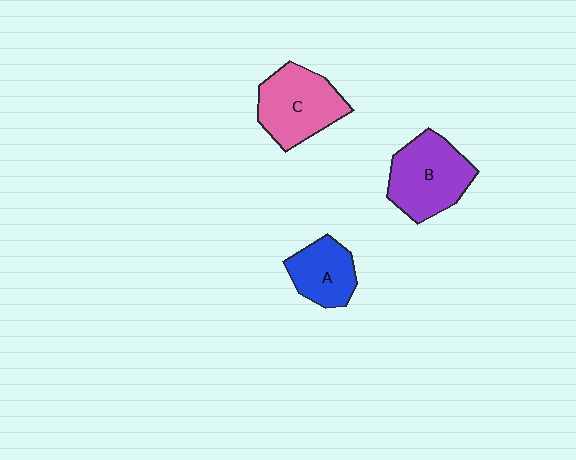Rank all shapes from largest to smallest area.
From largest to smallest: B (purple), C (pink), A (blue).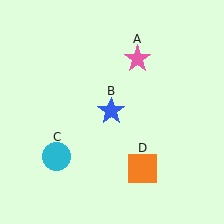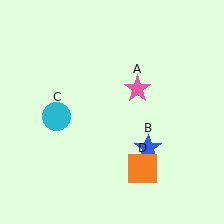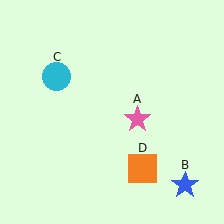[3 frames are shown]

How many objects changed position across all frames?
3 objects changed position: pink star (object A), blue star (object B), cyan circle (object C).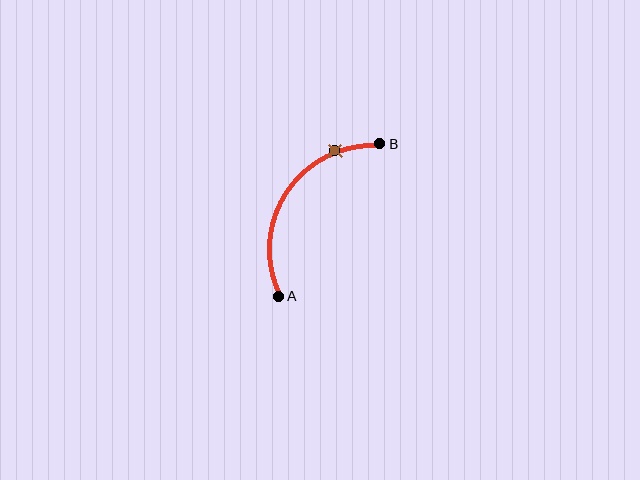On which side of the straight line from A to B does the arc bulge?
The arc bulges above and to the left of the straight line connecting A and B.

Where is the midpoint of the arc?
The arc midpoint is the point on the curve farthest from the straight line joining A and B. It sits above and to the left of that line.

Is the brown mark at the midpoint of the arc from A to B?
No. The brown mark lies on the arc but is closer to endpoint B. The arc midpoint would be at the point on the curve equidistant along the arc from both A and B.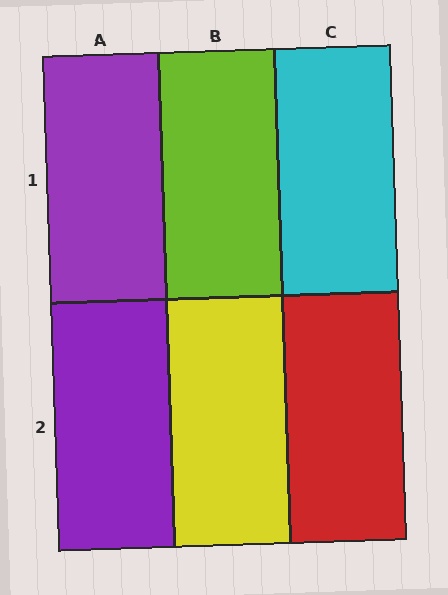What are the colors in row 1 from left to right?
Purple, lime, cyan.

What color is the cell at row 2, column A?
Purple.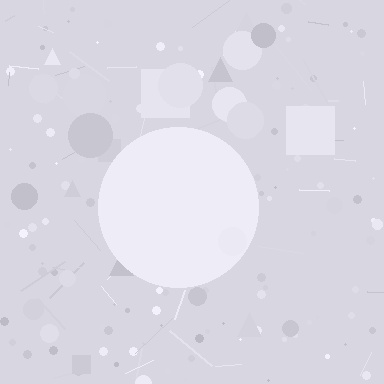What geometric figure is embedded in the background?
A circle is embedded in the background.